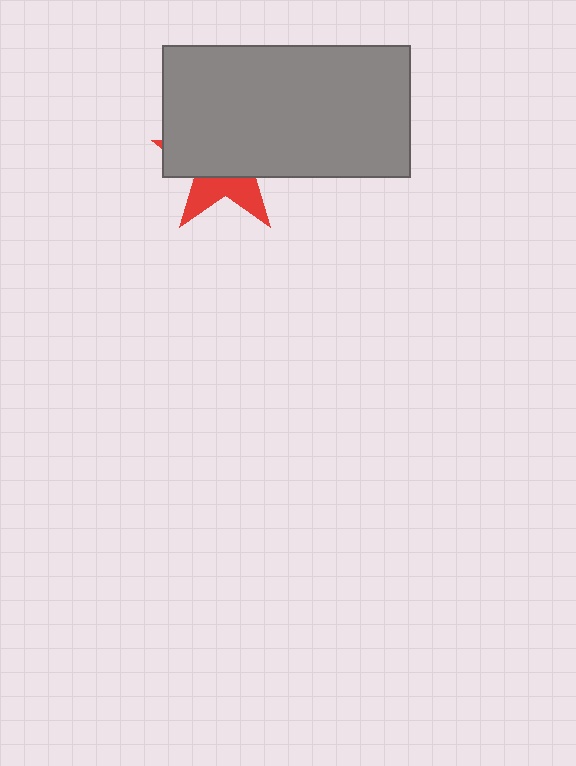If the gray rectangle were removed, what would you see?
You would see the complete red star.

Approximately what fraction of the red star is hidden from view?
Roughly 66% of the red star is hidden behind the gray rectangle.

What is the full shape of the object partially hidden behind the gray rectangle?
The partially hidden object is a red star.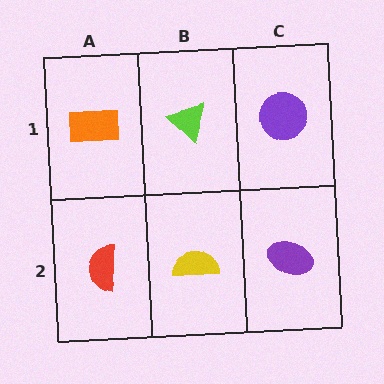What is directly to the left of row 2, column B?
A red semicircle.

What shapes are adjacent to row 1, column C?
A purple ellipse (row 2, column C), a lime triangle (row 1, column B).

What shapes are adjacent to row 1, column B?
A yellow semicircle (row 2, column B), an orange rectangle (row 1, column A), a purple circle (row 1, column C).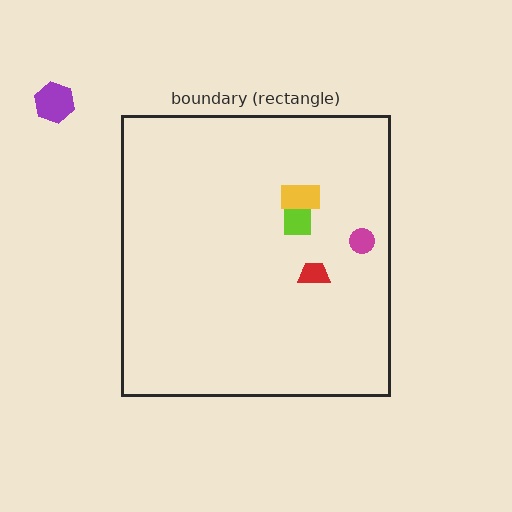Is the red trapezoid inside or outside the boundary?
Inside.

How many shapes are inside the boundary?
4 inside, 1 outside.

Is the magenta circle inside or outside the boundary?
Inside.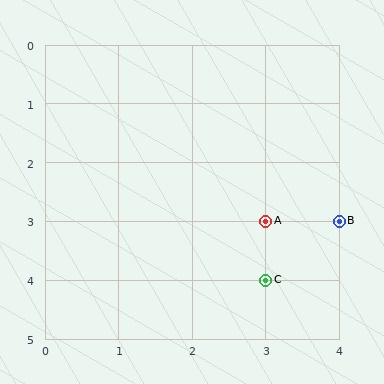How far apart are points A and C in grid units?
Points A and C are 1 row apart.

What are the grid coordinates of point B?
Point B is at grid coordinates (4, 3).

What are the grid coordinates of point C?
Point C is at grid coordinates (3, 4).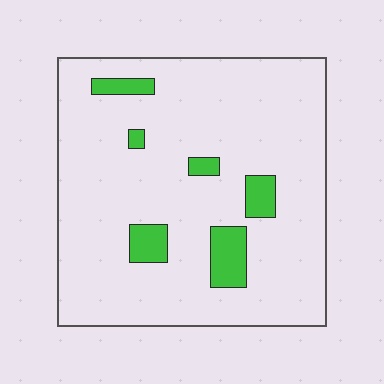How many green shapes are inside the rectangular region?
6.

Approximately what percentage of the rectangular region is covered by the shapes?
Approximately 10%.